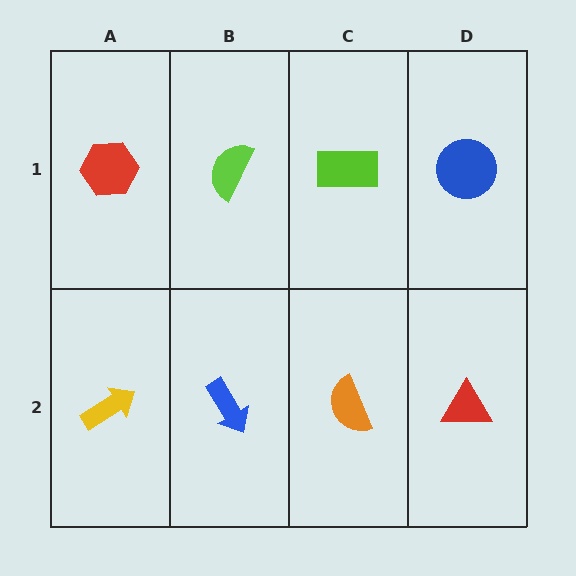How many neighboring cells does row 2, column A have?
2.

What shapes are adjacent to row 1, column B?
A blue arrow (row 2, column B), a red hexagon (row 1, column A), a lime rectangle (row 1, column C).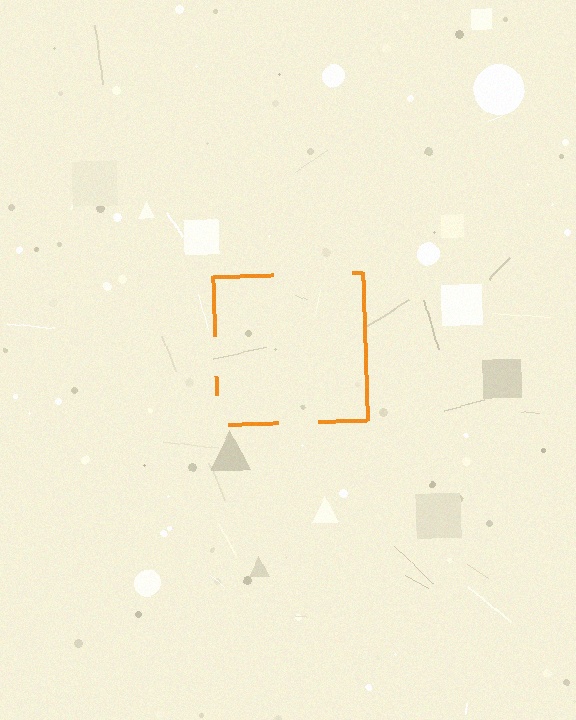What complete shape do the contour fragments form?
The contour fragments form a square.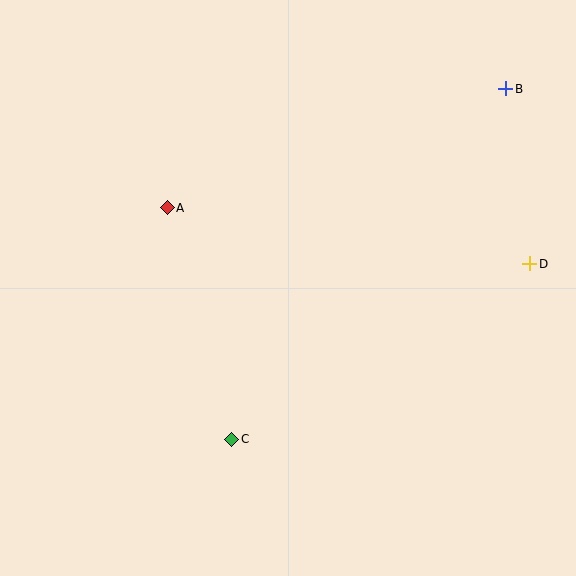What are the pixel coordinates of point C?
Point C is at (232, 439).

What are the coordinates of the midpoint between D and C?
The midpoint between D and C is at (381, 352).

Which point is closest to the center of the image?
Point A at (167, 208) is closest to the center.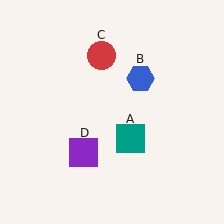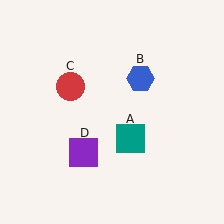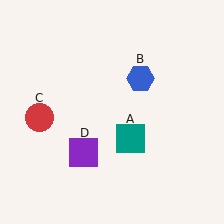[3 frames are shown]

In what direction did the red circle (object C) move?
The red circle (object C) moved down and to the left.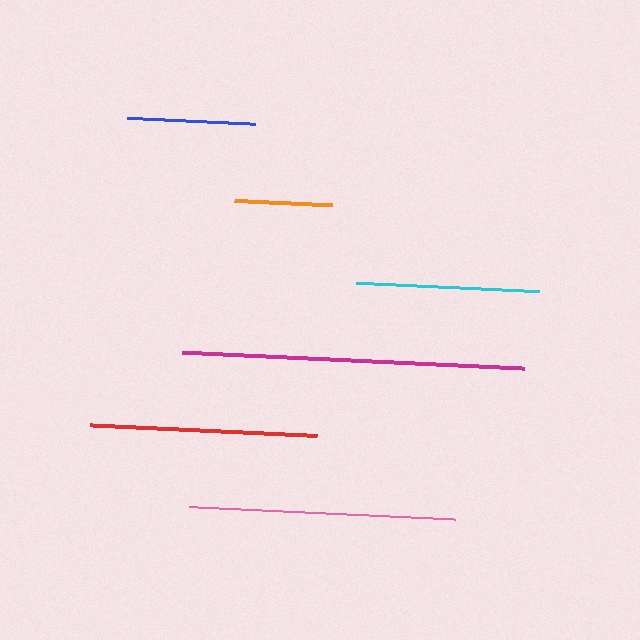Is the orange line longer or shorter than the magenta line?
The magenta line is longer than the orange line.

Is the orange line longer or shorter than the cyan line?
The cyan line is longer than the orange line.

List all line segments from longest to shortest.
From longest to shortest: magenta, pink, red, cyan, blue, orange.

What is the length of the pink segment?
The pink segment is approximately 266 pixels long.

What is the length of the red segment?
The red segment is approximately 227 pixels long.